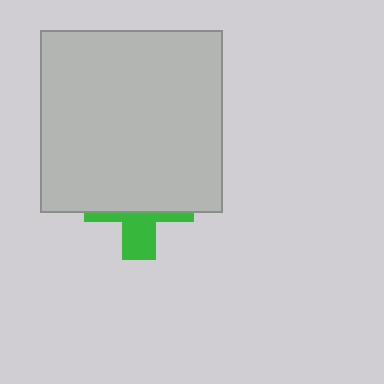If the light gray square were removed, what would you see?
You would see the complete green cross.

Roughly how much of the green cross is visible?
A small part of it is visible (roughly 36%).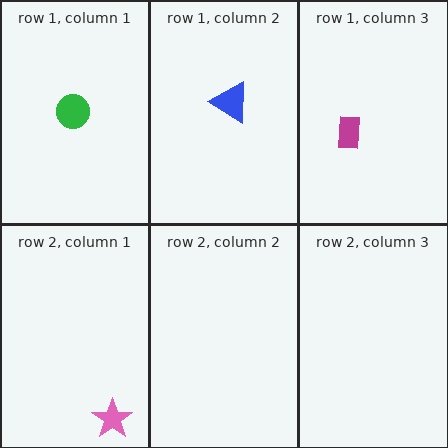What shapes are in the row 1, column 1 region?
The green circle.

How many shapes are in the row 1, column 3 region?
1.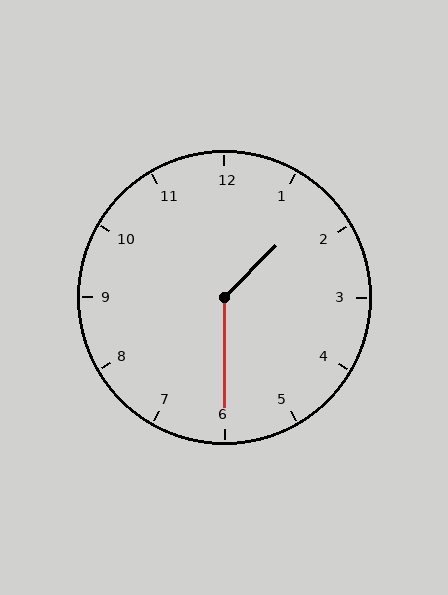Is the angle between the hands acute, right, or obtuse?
It is obtuse.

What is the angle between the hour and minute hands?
Approximately 135 degrees.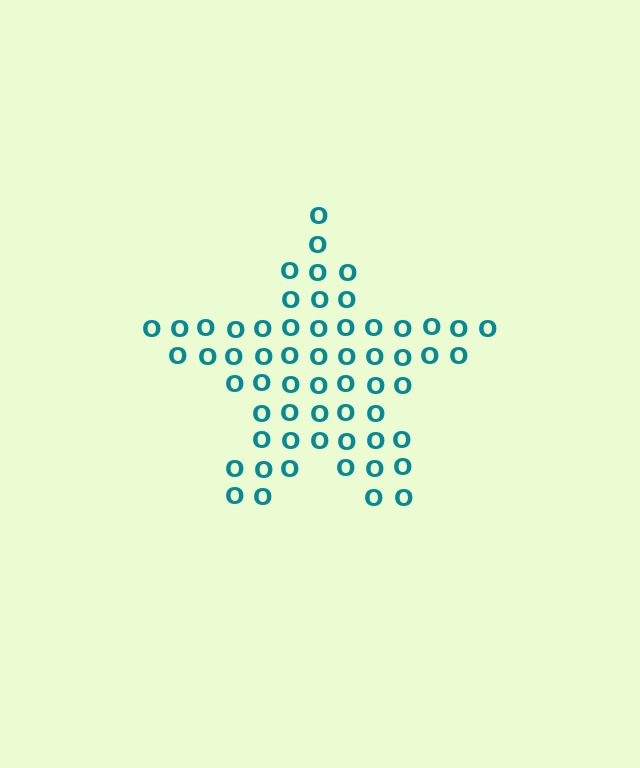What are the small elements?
The small elements are letter O's.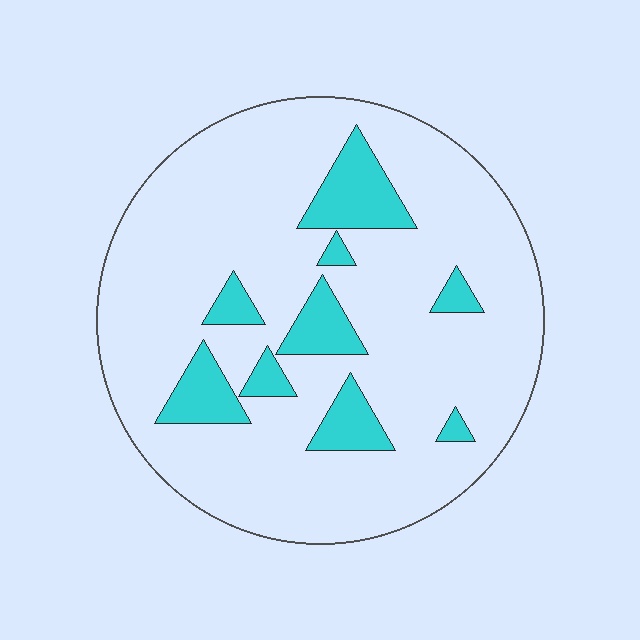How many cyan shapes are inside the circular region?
9.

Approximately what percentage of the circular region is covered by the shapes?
Approximately 15%.